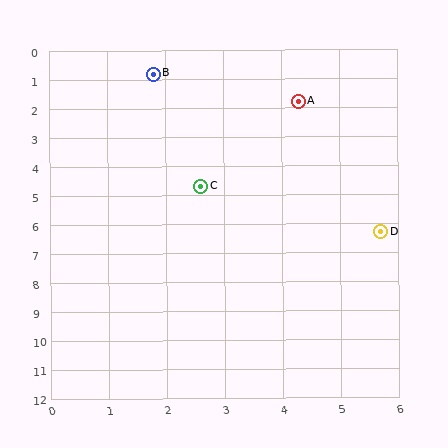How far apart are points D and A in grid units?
Points D and A are about 4.7 grid units apart.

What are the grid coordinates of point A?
Point A is at approximately (4.3, 1.8).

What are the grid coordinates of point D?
Point D is at approximately (5.7, 6.3).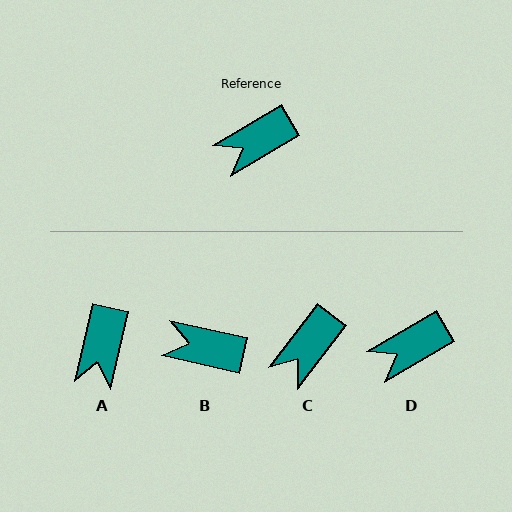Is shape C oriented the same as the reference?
No, it is off by about 23 degrees.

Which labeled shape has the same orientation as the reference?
D.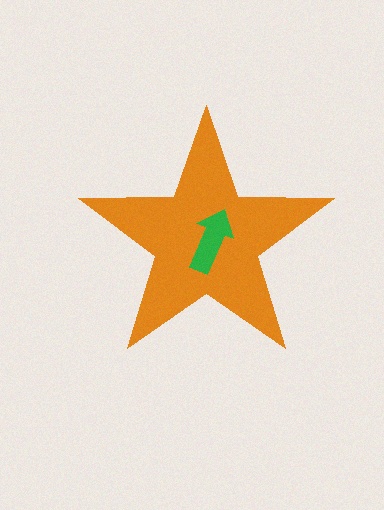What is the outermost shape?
The orange star.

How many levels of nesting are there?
2.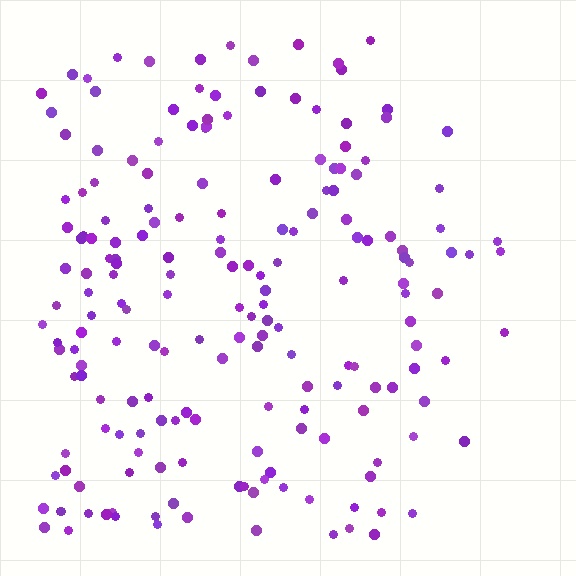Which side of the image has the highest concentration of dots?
The left.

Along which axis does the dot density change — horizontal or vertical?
Horizontal.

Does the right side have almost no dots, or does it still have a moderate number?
Still a moderate number, just noticeably fewer than the left.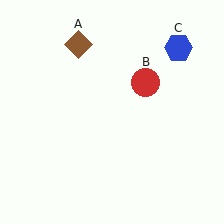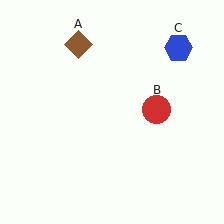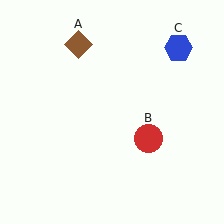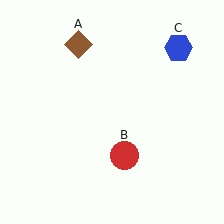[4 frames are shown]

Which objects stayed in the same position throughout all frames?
Brown diamond (object A) and blue hexagon (object C) remained stationary.